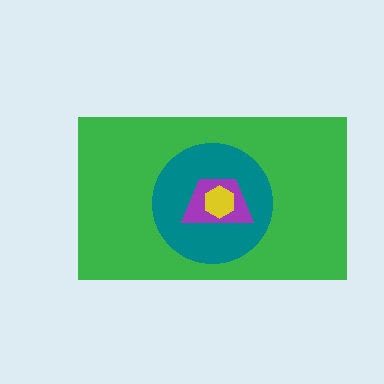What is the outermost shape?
The green rectangle.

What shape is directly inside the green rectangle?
The teal circle.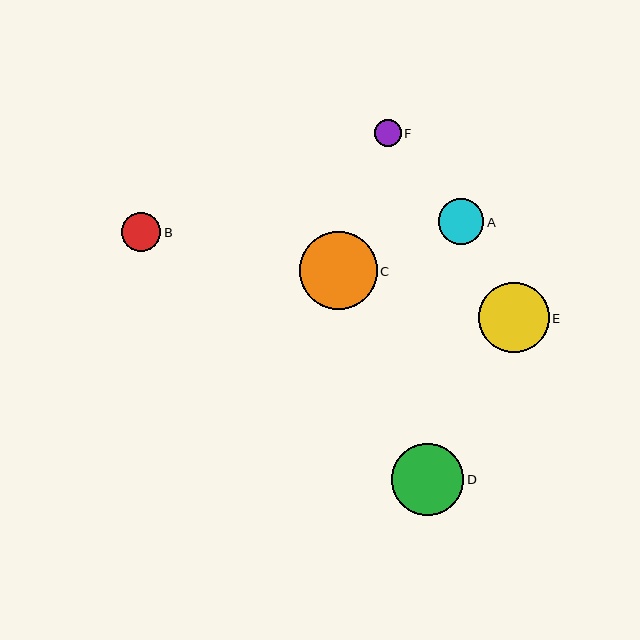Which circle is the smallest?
Circle F is the smallest with a size of approximately 27 pixels.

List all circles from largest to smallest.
From largest to smallest: C, D, E, A, B, F.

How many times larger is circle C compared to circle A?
Circle C is approximately 1.7 times the size of circle A.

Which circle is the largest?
Circle C is the largest with a size of approximately 78 pixels.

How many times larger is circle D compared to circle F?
Circle D is approximately 2.7 times the size of circle F.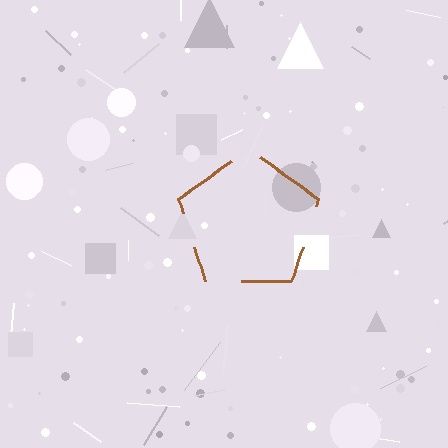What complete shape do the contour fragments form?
The contour fragments form a pentagon.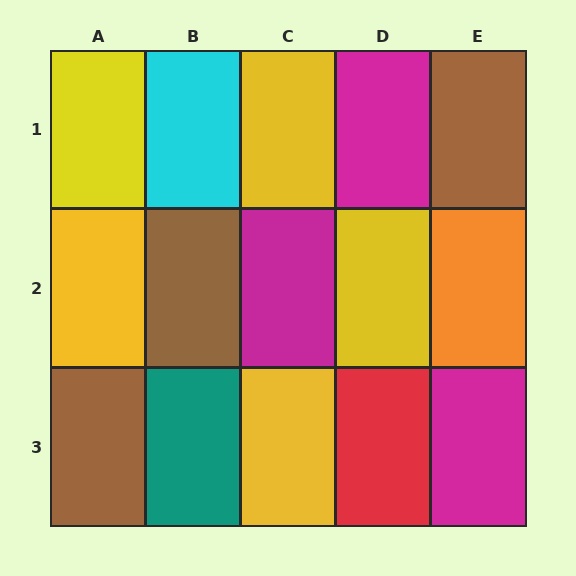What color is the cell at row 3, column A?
Brown.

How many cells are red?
1 cell is red.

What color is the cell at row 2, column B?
Brown.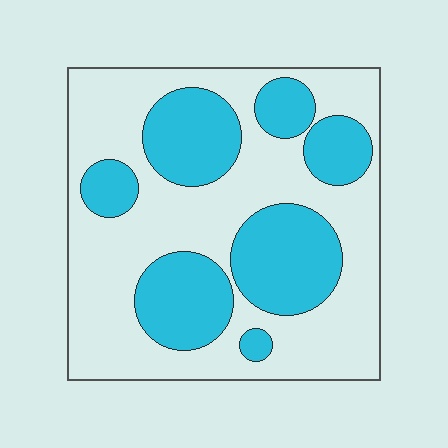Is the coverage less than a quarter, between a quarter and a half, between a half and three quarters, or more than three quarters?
Between a quarter and a half.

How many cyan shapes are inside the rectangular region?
7.